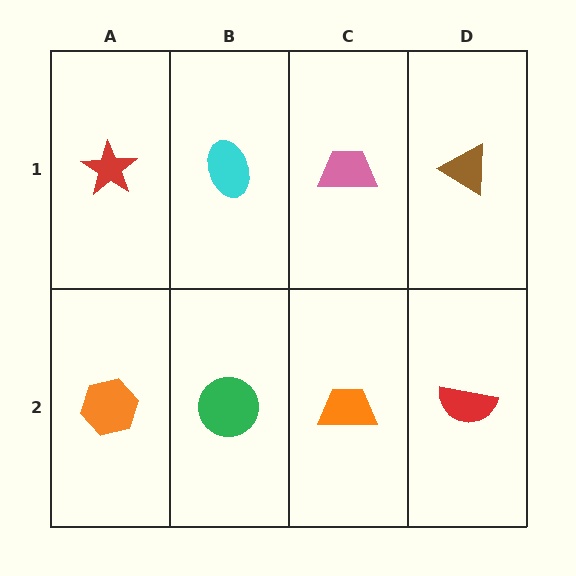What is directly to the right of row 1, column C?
A brown triangle.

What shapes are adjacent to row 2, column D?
A brown triangle (row 1, column D), an orange trapezoid (row 2, column C).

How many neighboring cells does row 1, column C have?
3.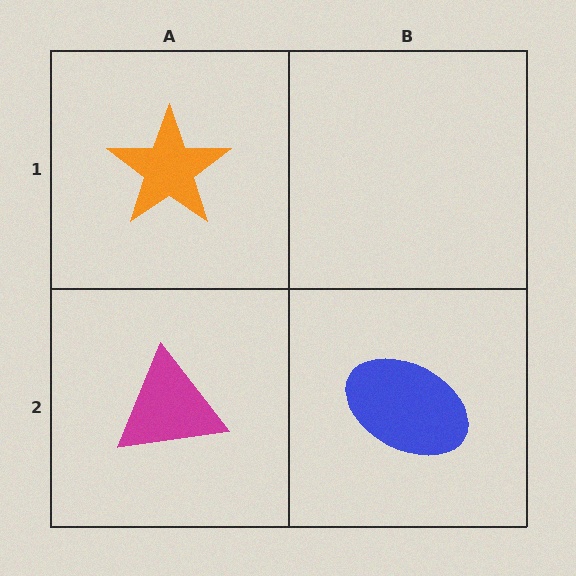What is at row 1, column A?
An orange star.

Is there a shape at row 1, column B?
No, that cell is empty.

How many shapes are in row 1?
1 shape.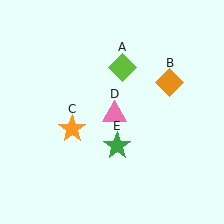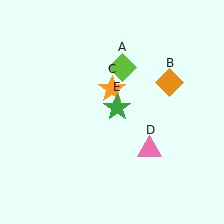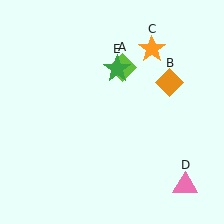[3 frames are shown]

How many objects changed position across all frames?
3 objects changed position: orange star (object C), pink triangle (object D), green star (object E).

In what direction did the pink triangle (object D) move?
The pink triangle (object D) moved down and to the right.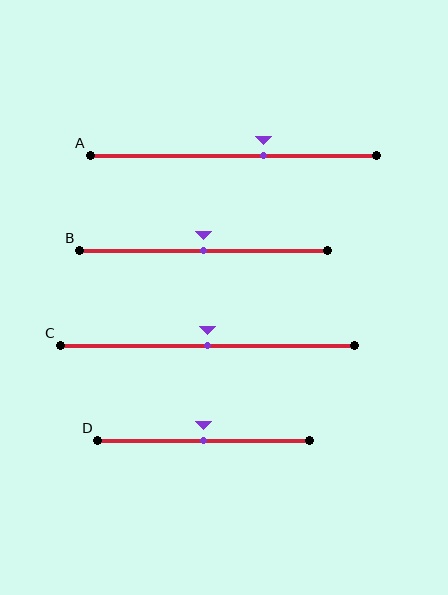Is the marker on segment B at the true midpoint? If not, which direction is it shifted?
Yes, the marker on segment B is at the true midpoint.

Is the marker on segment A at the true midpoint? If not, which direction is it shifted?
No, the marker on segment A is shifted to the right by about 11% of the segment length.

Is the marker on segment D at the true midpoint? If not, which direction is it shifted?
Yes, the marker on segment D is at the true midpoint.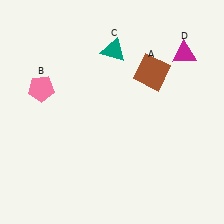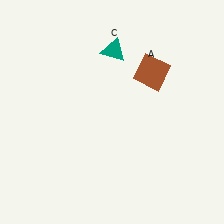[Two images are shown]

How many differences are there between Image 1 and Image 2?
There are 2 differences between the two images.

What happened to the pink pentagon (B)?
The pink pentagon (B) was removed in Image 2. It was in the top-left area of Image 1.